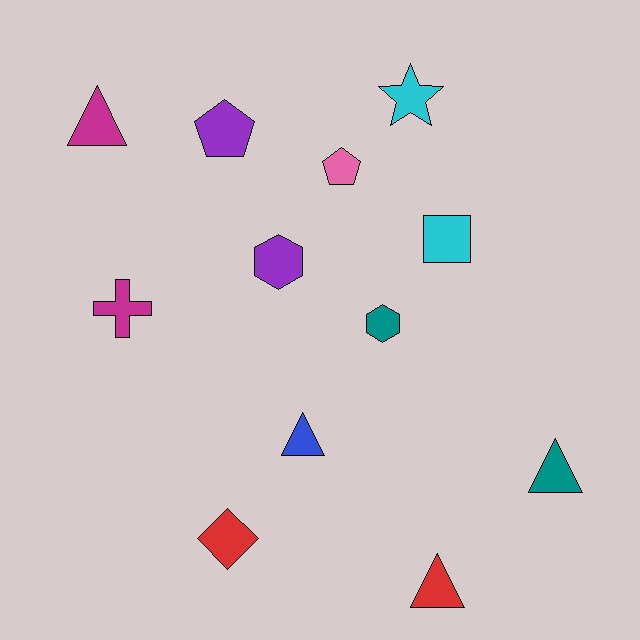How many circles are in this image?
There are no circles.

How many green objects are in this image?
There are no green objects.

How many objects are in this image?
There are 12 objects.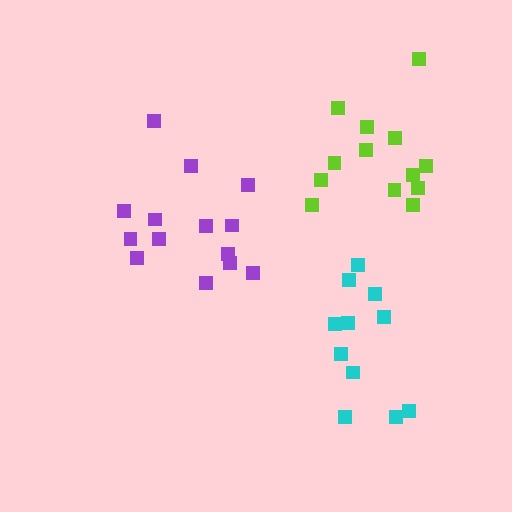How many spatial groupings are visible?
There are 3 spatial groupings.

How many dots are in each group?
Group 1: 14 dots, Group 2: 13 dots, Group 3: 11 dots (38 total).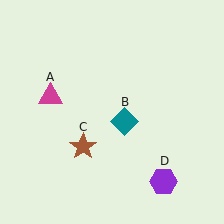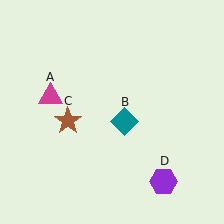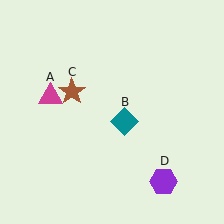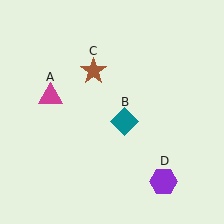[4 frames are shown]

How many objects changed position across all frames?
1 object changed position: brown star (object C).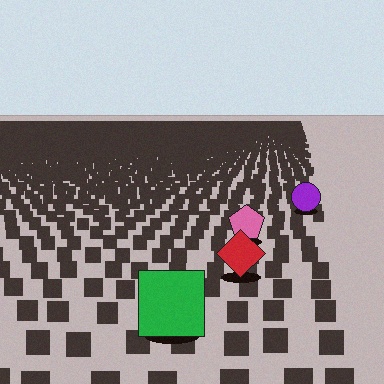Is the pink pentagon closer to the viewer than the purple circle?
Yes. The pink pentagon is closer — you can tell from the texture gradient: the ground texture is coarser near it.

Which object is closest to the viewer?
The green square is closest. The texture marks near it are larger and more spread out.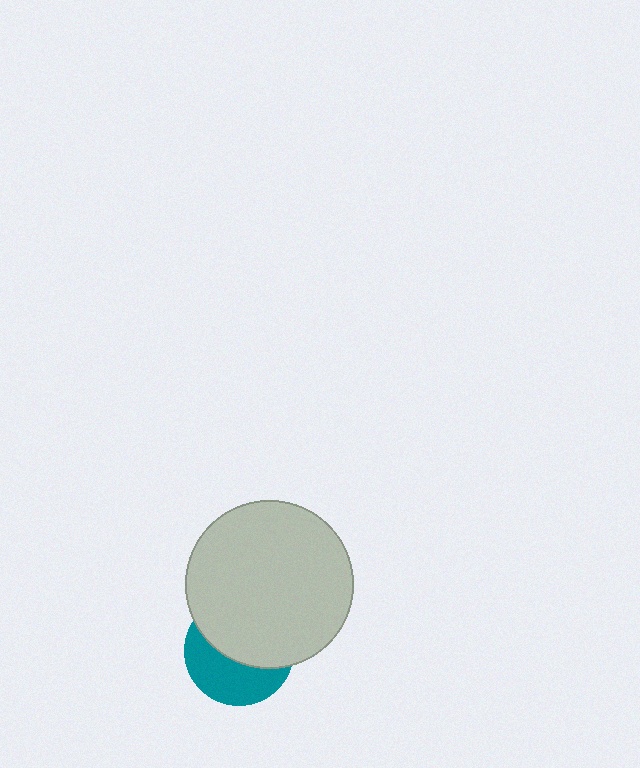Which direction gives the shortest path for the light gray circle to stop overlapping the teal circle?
Moving up gives the shortest separation.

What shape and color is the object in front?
The object in front is a light gray circle.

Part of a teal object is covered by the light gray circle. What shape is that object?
It is a circle.